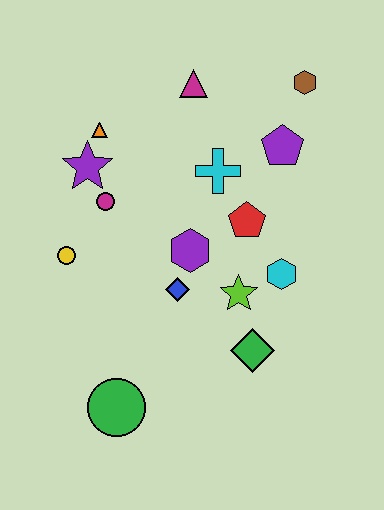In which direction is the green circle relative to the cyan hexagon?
The green circle is to the left of the cyan hexagon.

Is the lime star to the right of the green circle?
Yes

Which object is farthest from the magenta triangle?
The green circle is farthest from the magenta triangle.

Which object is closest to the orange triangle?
The purple star is closest to the orange triangle.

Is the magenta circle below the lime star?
No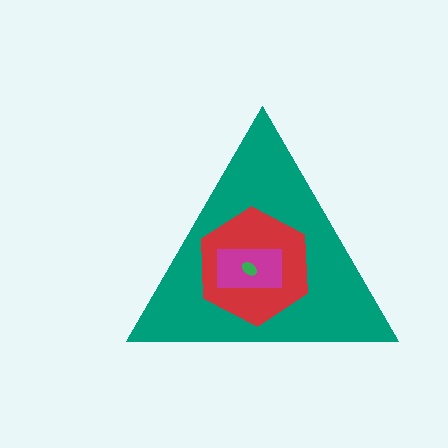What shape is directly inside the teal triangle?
The red hexagon.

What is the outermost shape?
The teal triangle.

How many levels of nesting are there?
4.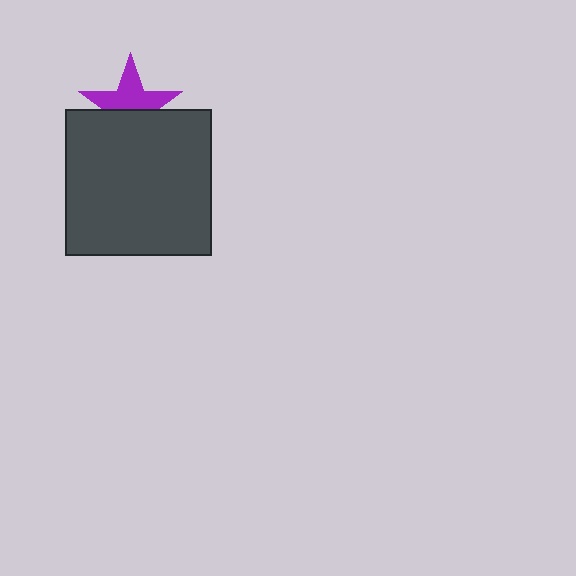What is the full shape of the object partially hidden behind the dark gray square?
The partially hidden object is a purple star.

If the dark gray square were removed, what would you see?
You would see the complete purple star.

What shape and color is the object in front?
The object in front is a dark gray square.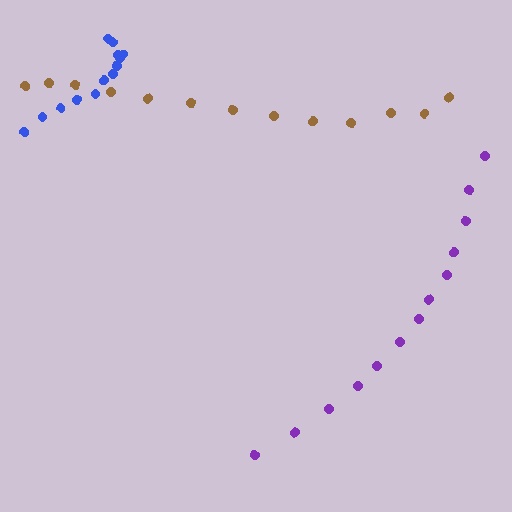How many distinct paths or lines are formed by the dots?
There are 3 distinct paths.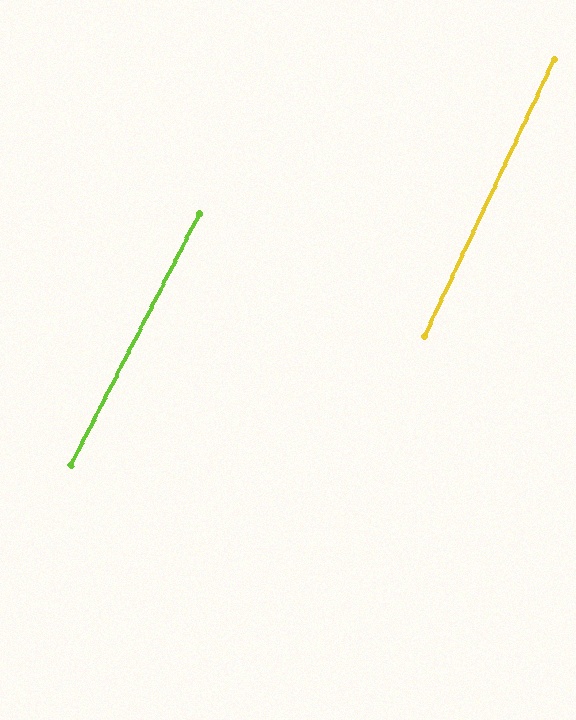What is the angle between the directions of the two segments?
Approximately 2 degrees.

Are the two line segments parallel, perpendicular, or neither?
Parallel — their directions differ by only 2.0°.